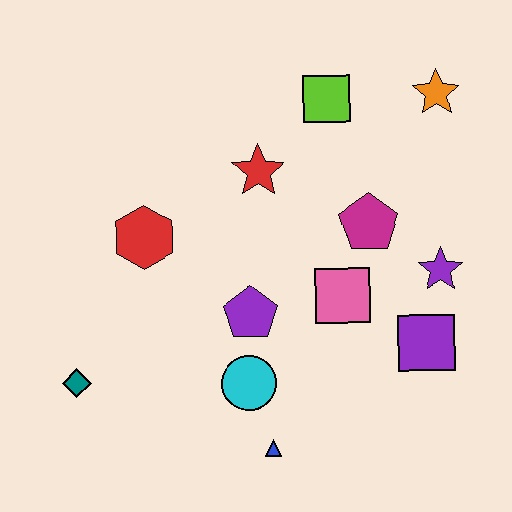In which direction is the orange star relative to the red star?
The orange star is to the right of the red star.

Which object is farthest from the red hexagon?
The orange star is farthest from the red hexagon.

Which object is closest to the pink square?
The magenta pentagon is closest to the pink square.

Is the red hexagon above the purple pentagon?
Yes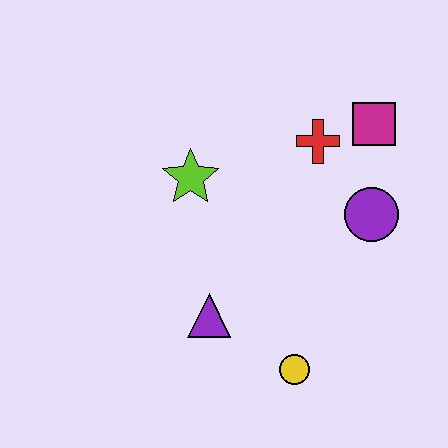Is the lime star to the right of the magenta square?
No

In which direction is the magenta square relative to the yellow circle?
The magenta square is above the yellow circle.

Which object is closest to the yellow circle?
The purple triangle is closest to the yellow circle.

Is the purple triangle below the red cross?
Yes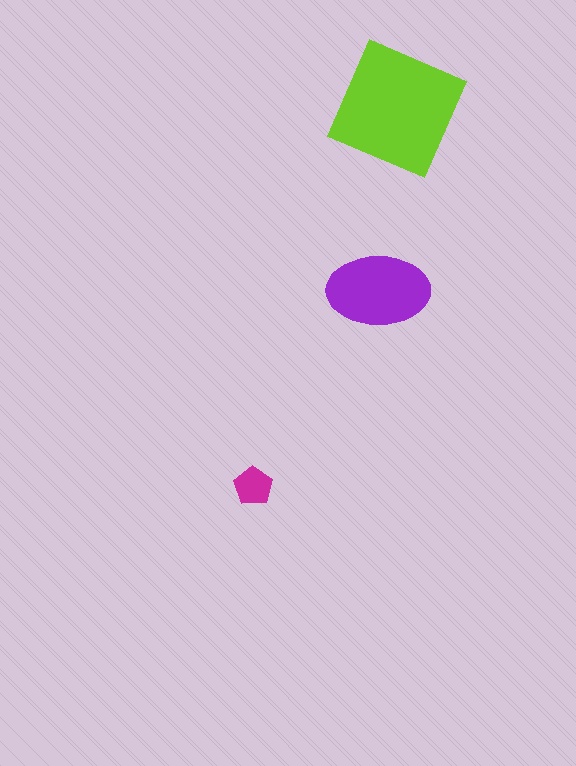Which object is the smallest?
The magenta pentagon.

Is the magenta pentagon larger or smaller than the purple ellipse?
Smaller.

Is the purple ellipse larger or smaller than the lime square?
Smaller.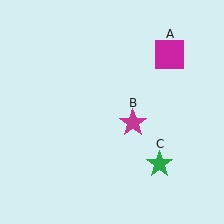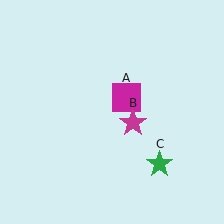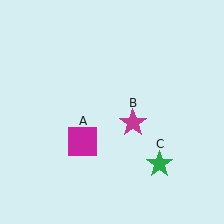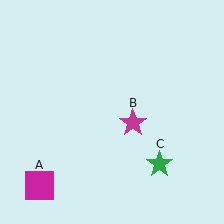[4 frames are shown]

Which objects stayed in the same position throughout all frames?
Magenta star (object B) and green star (object C) remained stationary.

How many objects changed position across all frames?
1 object changed position: magenta square (object A).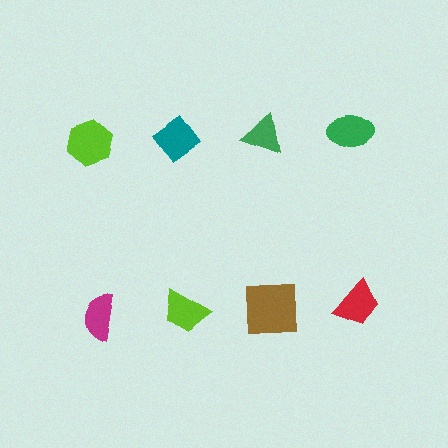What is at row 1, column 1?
A lime hexagon.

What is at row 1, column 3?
A green triangle.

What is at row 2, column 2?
A lime trapezoid.